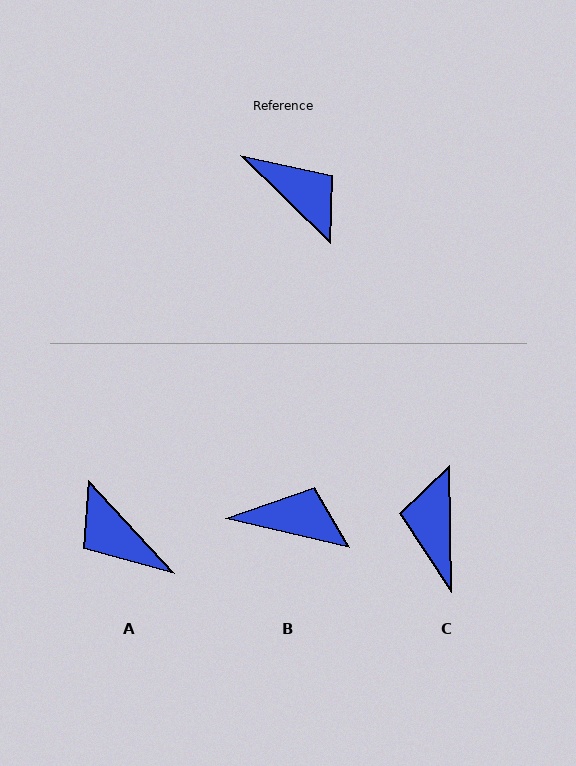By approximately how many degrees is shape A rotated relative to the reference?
Approximately 177 degrees counter-clockwise.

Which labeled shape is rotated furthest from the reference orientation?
A, about 177 degrees away.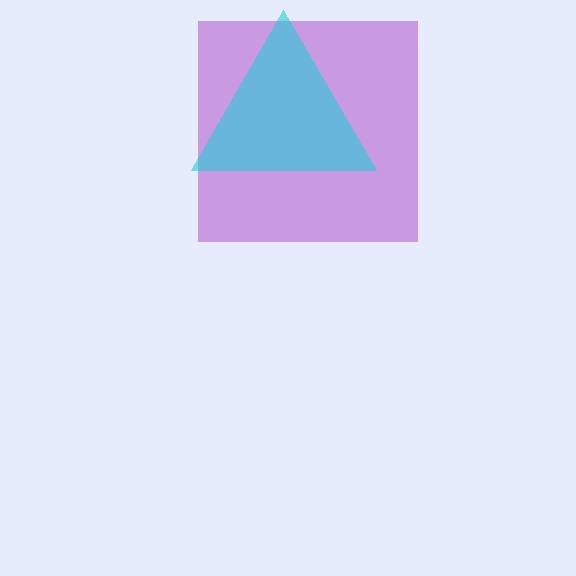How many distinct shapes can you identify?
There are 2 distinct shapes: a purple square, a cyan triangle.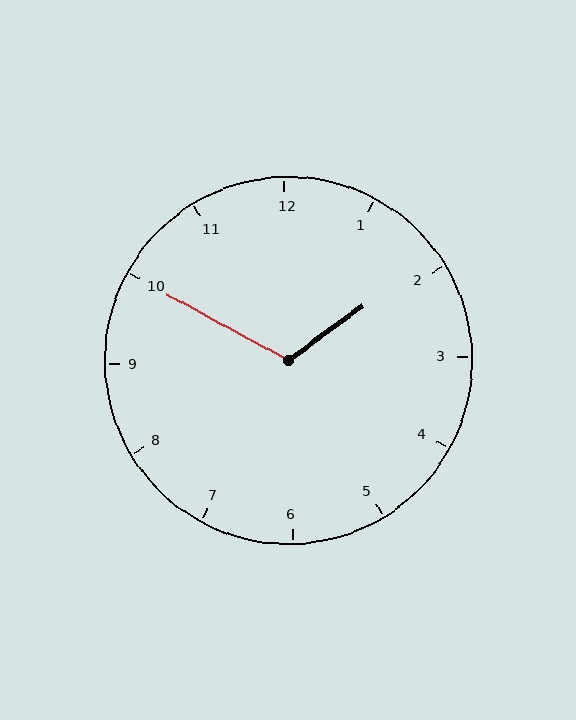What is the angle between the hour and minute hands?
Approximately 115 degrees.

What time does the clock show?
1:50.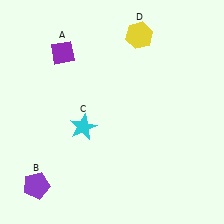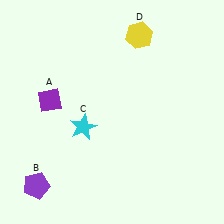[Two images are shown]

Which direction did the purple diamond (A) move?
The purple diamond (A) moved down.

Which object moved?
The purple diamond (A) moved down.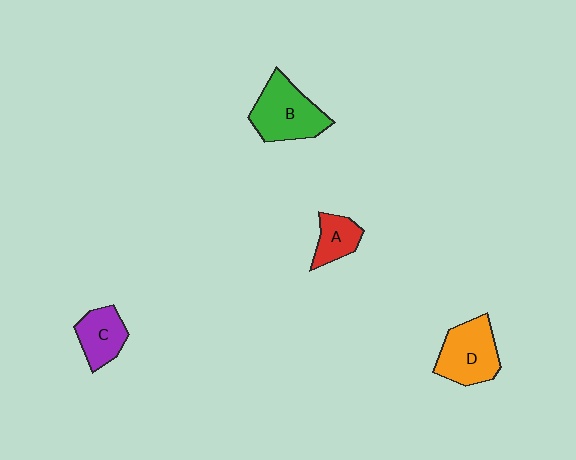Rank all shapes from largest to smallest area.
From largest to smallest: B (green), D (orange), C (purple), A (red).